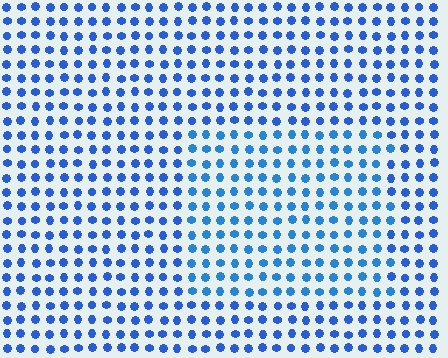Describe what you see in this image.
The image is filled with small blue elements in a uniform arrangement. A rectangle-shaped region is visible where the elements are tinted to a slightly different hue, forming a subtle color boundary.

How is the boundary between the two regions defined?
The boundary is defined purely by a slight shift in hue (about 14 degrees). Spacing, size, and orientation are identical on both sides.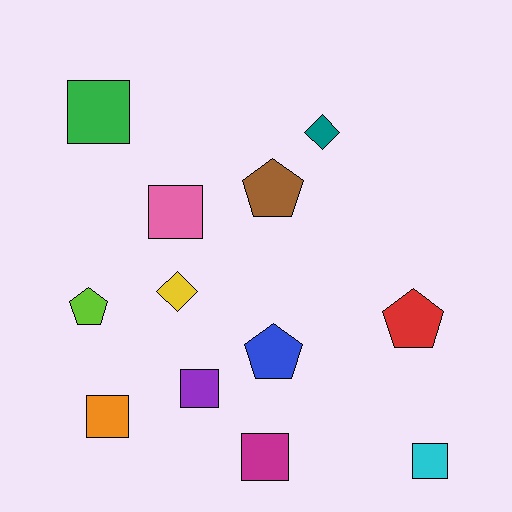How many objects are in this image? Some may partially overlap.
There are 12 objects.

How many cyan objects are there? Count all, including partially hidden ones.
There is 1 cyan object.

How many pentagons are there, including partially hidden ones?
There are 4 pentagons.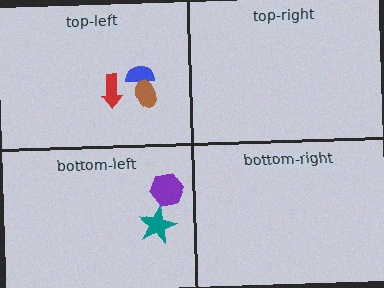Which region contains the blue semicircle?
The top-left region.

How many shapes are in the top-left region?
3.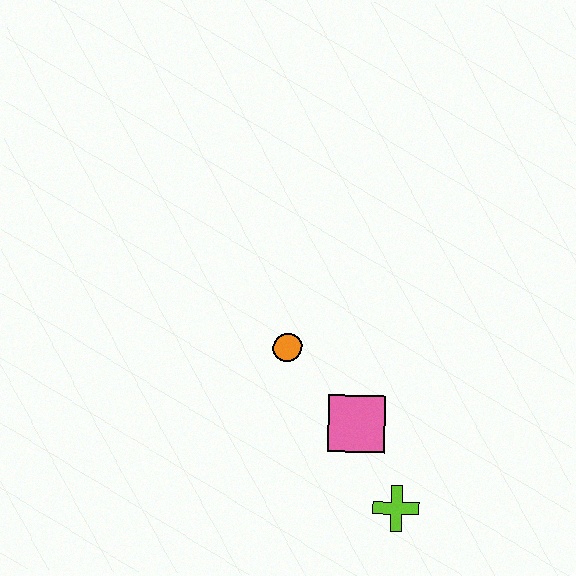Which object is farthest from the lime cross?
The orange circle is farthest from the lime cross.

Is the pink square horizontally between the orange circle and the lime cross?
Yes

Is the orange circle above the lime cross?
Yes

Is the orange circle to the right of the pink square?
No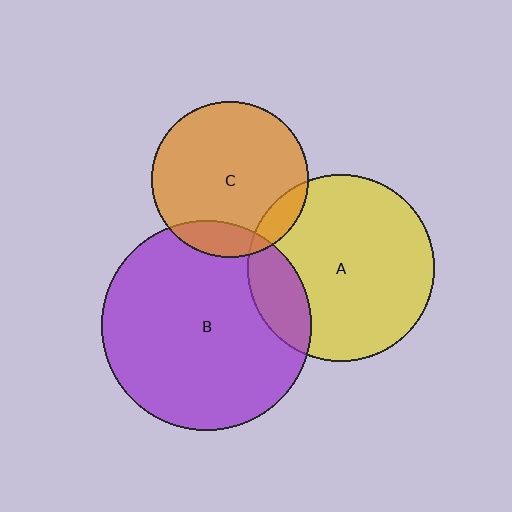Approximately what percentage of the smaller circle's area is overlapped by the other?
Approximately 15%.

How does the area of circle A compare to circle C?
Approximately 1.4 times.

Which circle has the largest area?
Circle B (purple).